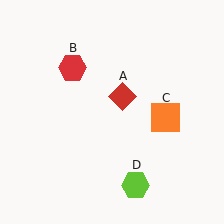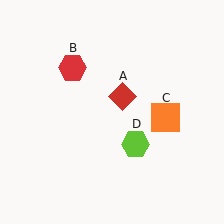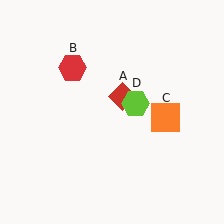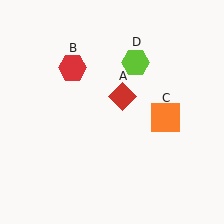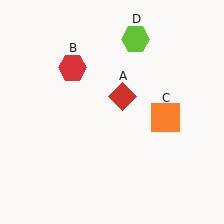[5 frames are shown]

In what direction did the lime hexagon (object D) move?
The lime hexagon (object D) moved up.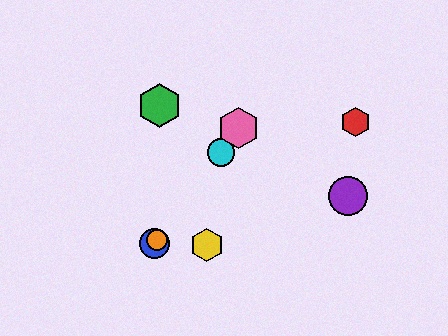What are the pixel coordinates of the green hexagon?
The green hexagon is at (160, 106).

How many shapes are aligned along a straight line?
4 shapes (the blue circle, the orange circle, the cyan circle, the pink hexagon) are aligned along a straight line.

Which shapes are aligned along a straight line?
The blue circle, the orange circle, the cyan circle, the pink hexagon are aligned along a straight line.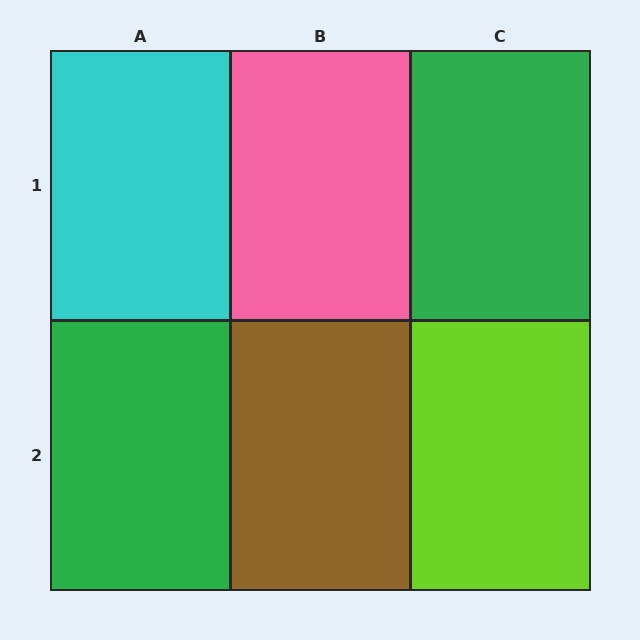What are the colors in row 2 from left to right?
Green, brown, lime.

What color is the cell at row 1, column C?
Green.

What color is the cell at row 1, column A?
Cyan.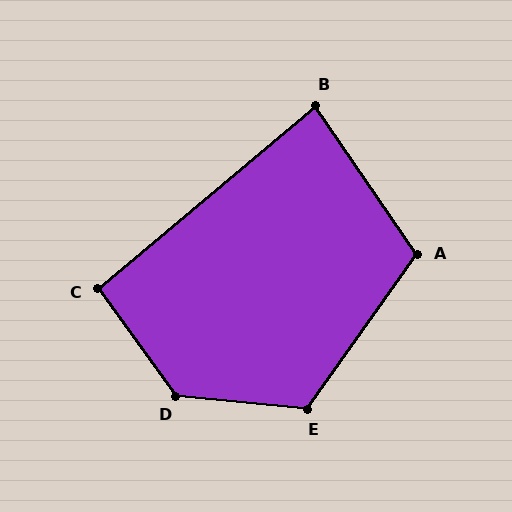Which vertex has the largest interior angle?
D, at approximately 132 degrees.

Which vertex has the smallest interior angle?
B, at approximately 85 degrees.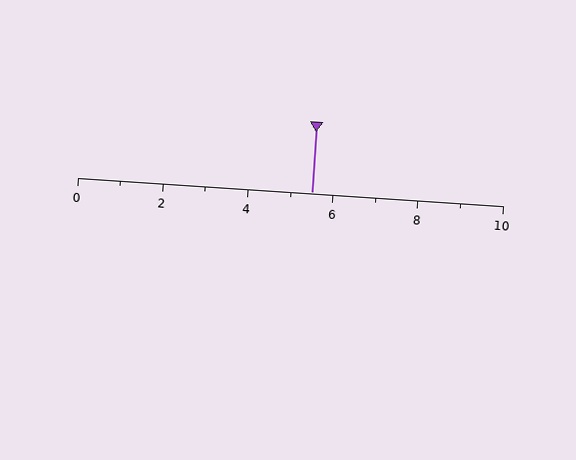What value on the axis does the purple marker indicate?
The marker indicates approximately 5.5.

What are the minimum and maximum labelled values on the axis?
The axis runs from 0 to 10.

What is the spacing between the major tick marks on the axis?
The major ticks are spaced 2 apart.